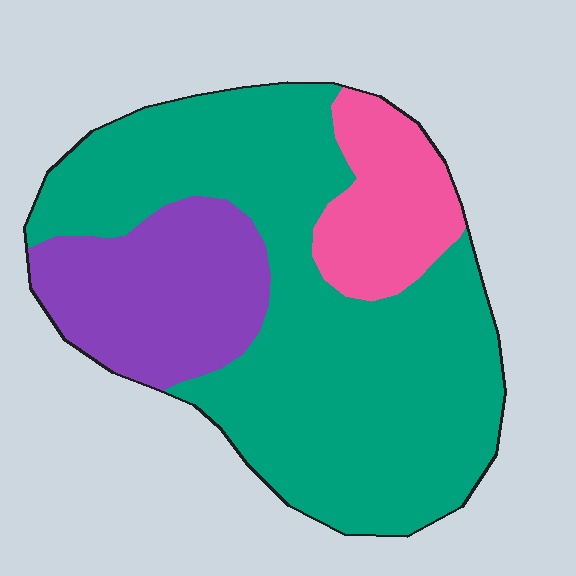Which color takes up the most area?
Teal, at roughly 65%.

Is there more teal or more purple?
Teal.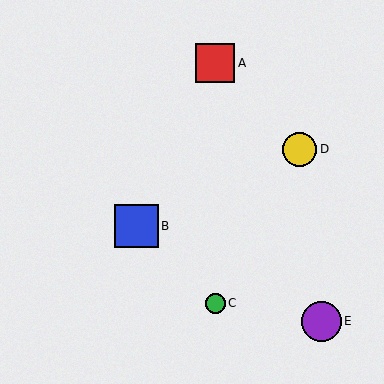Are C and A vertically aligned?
Yes, both are at x≈215.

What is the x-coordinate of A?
Object A is at x≈215.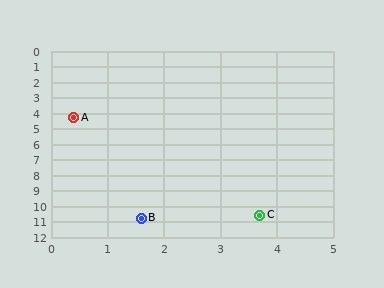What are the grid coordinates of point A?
Point A is at approximately (0.4, 4.3).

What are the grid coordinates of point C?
Point C is at approximately (3.7, 10.6).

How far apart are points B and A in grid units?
Points B and A are about 6.6 grid units apart.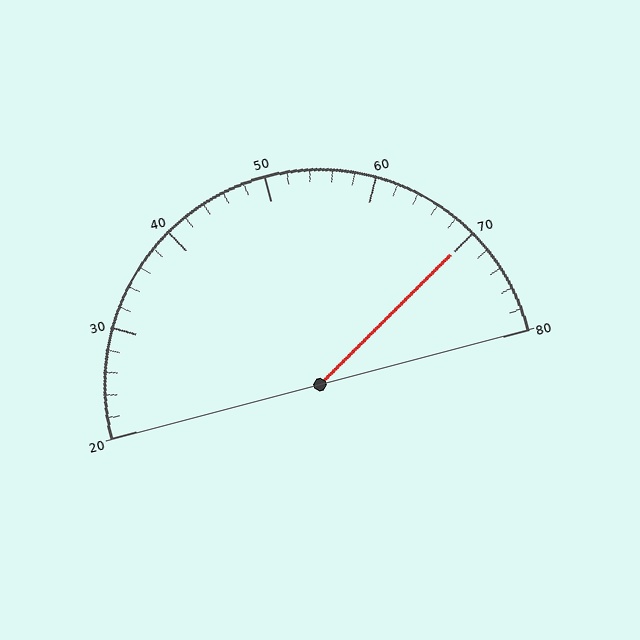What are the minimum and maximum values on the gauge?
The gauge ranges from 20 to 80.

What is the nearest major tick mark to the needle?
The nearest major tick mark is 70.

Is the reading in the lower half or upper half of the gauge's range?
The reading is in the upper half of the range (20 to 80).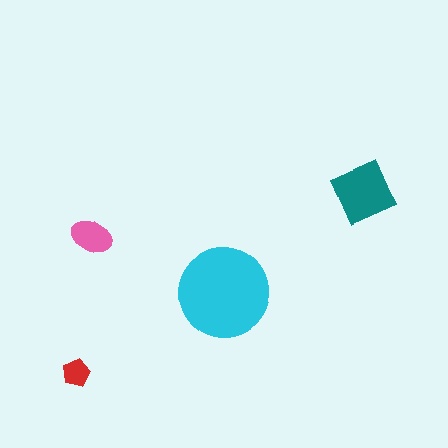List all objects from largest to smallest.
The cyan circle, the teal diamond, the pink ellipse, the red pentagon.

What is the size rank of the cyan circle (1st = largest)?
1st.